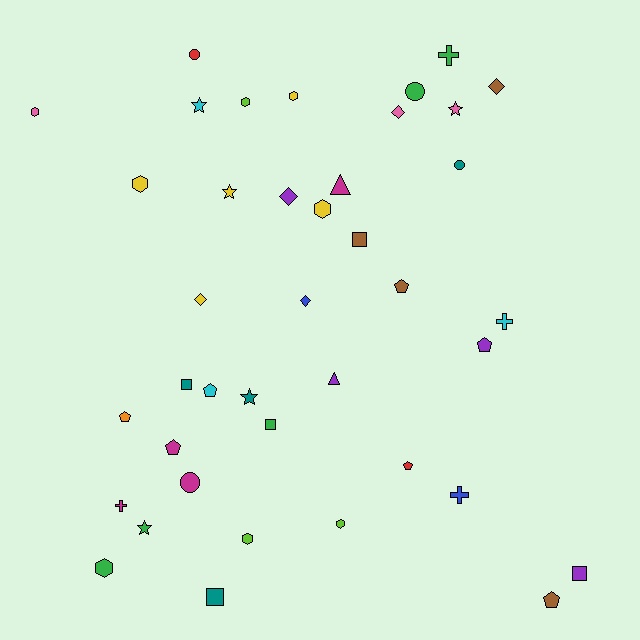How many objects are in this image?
There are 40 objects.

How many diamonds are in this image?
There are 5 diamonds.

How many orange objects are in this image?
There is 1 orange object.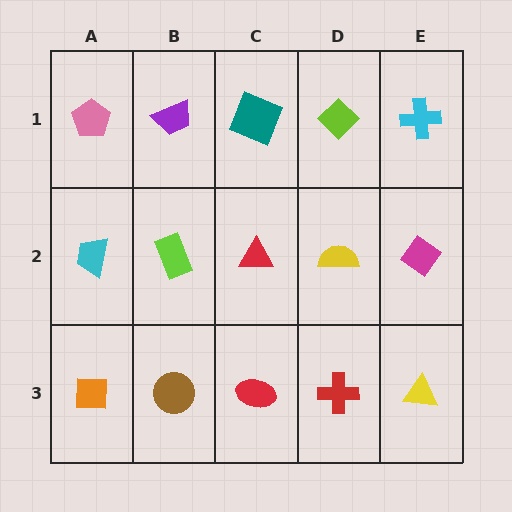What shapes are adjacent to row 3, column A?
A cyan trapezoid (row 2, column A), a brown circle (row 3, column B).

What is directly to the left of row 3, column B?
An orange square.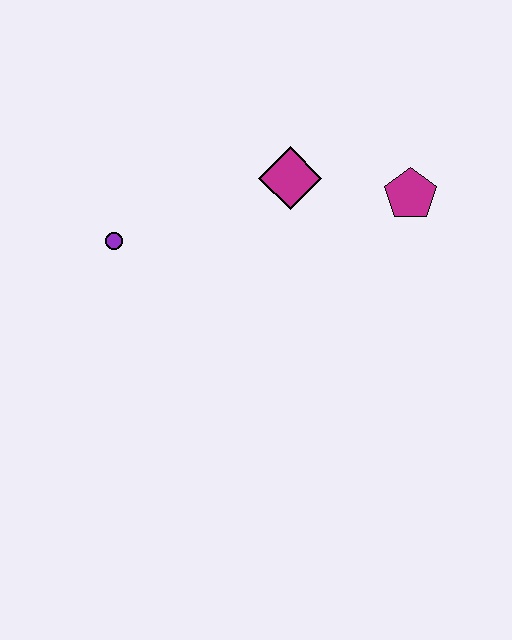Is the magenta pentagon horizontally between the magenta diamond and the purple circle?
No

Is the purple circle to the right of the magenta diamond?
No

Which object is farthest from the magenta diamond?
The purple circle is farthest from the magenta diamond.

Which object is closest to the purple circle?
The magenta diamond is closest to the purple circle.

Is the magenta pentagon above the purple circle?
Yes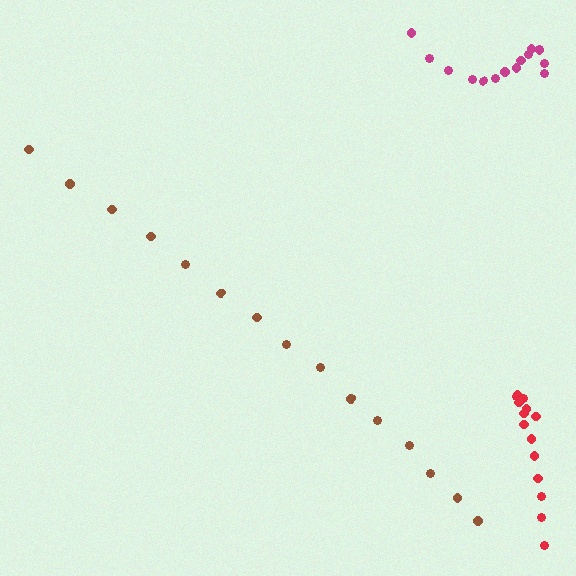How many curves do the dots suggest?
There are 3 distinct paths.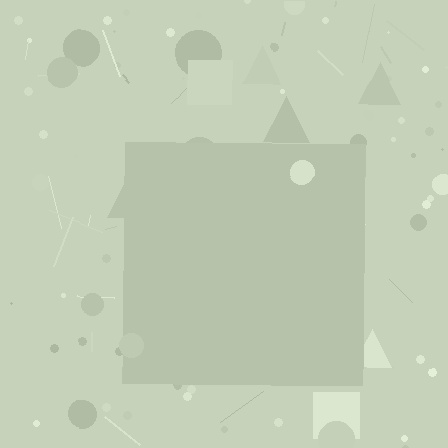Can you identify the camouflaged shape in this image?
The camouflaged shape is a square.